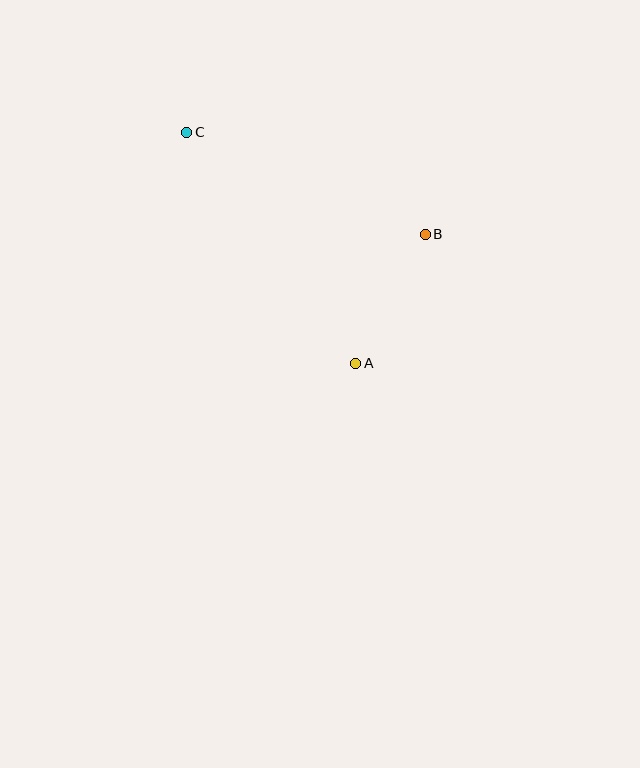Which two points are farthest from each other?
Points A and C are farthest from each other.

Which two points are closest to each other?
Points A and B are closest to each other.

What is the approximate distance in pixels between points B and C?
The distance between B and C is approximately 259 pixels.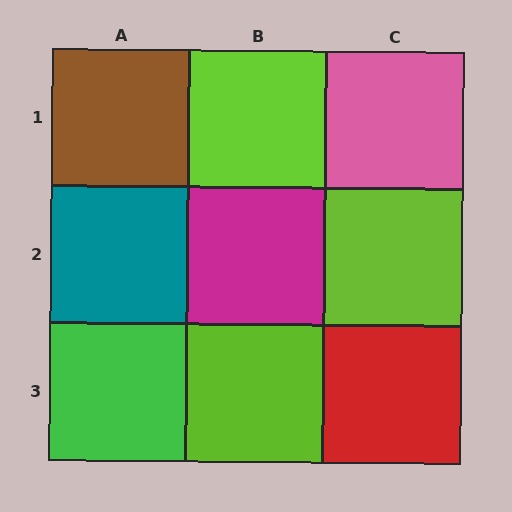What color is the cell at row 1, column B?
Lime.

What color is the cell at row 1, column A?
Brown.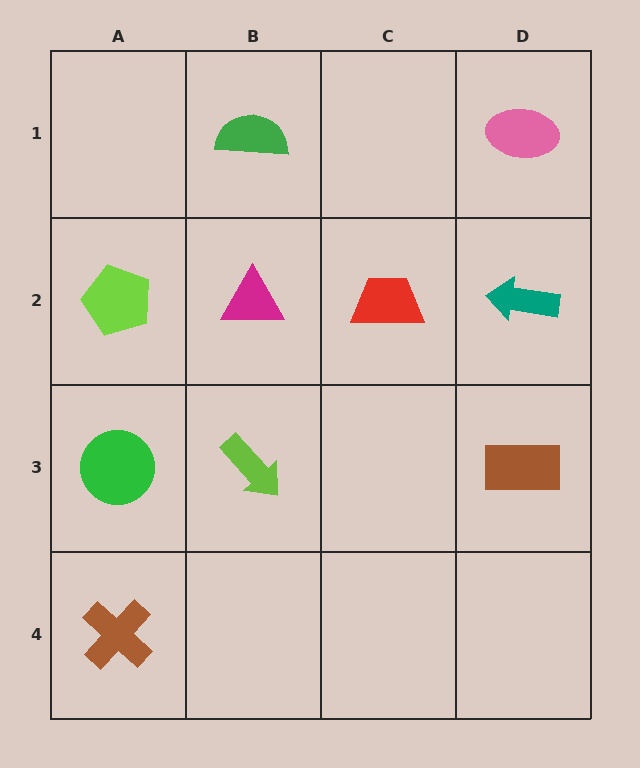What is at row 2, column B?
A magenta triangle.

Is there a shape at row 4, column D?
No, that cell is empty.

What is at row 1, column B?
A green semicircle.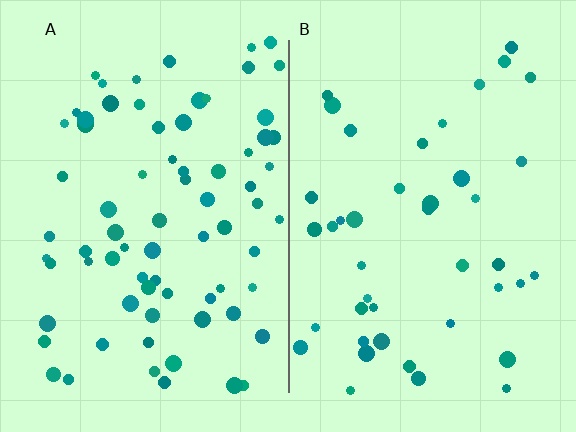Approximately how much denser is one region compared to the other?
Approximately 1.7× — region A over region B.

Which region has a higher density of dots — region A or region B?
A (the left).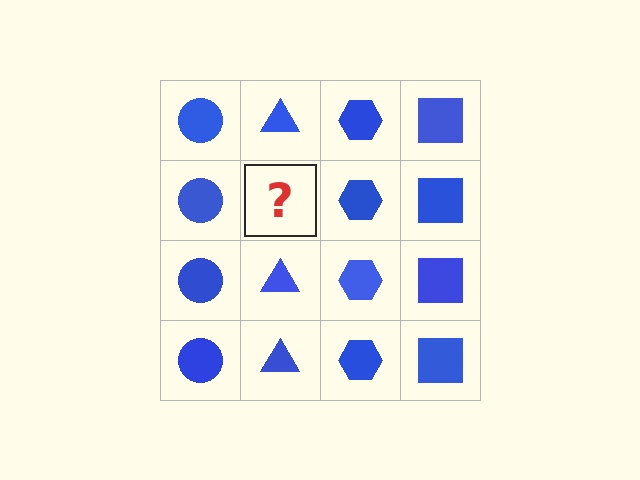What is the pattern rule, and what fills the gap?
The rule is that each column has a consistent shape. The gap should be filled with a blue triangle.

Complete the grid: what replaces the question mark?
The question mark should be replaced with a blue triangle.